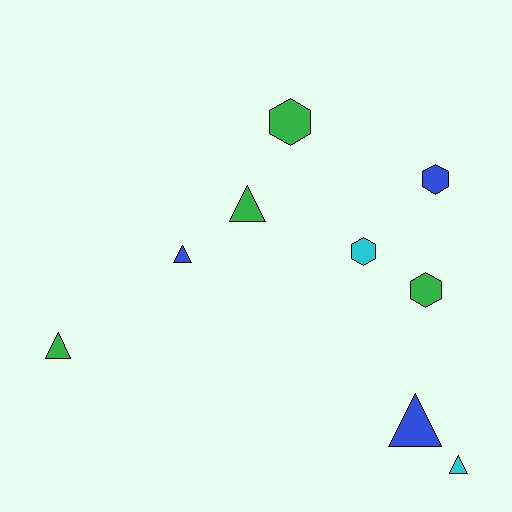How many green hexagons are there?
There are 2 green hexagons.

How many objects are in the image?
There are 9 objects.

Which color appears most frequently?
Green, with 4 objects.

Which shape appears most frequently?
Triangle, with 5 objects.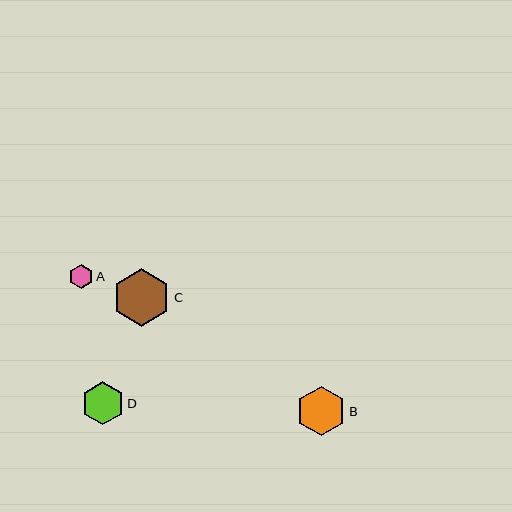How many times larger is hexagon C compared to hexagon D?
Hexagon C is approximately 1.3 times the size of hexagon D.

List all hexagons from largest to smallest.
From largest to smallest: C, B, D, A.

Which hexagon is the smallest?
Hexagon A is the smallest with a size of approximately 24 pixels.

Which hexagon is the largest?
Hexagon C is the largest with a size of approximately 58 pixels.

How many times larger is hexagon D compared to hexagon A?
Hexagon D is approximately 1.8 times the size of hexagon A.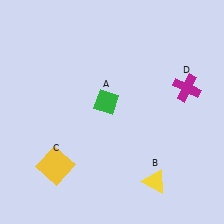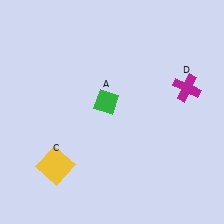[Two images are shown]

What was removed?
The yellow triangle (B) was removed in Image 2.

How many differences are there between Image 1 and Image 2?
There is 1 difference between the two images.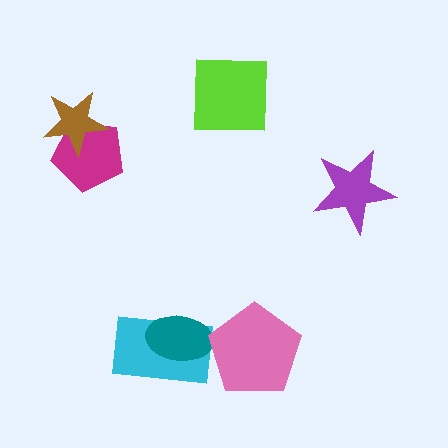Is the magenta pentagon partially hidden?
Yes, it is partially covered by another shape.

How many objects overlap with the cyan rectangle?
1 object overlaps with the cyan rectangle.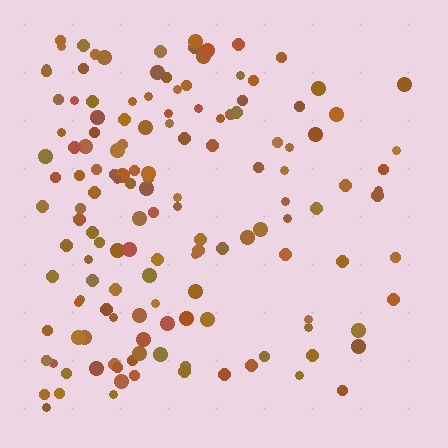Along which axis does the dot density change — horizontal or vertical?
Horizontal.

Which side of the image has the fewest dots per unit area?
The right.